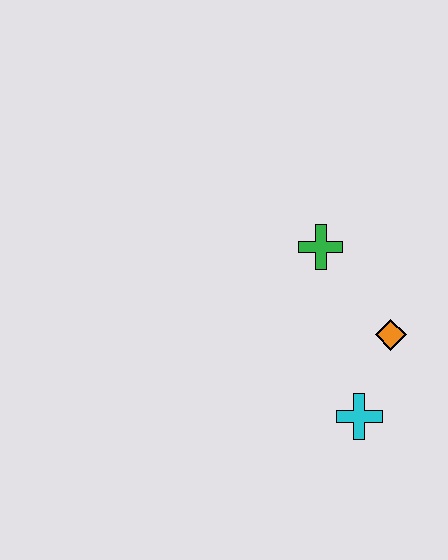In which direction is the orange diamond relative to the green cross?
The orange diamond is below the green cross.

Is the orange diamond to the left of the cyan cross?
No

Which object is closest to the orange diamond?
The cyan cross is closest to the orange diamond.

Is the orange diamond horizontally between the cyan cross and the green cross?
No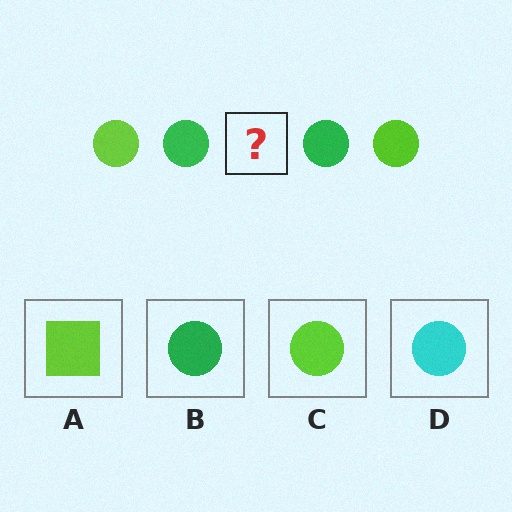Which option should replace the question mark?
Option C.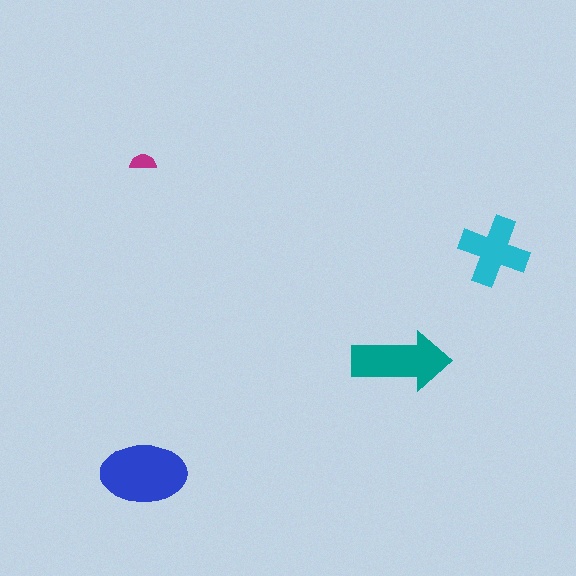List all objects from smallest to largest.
The magenta semicircle, the cyan cross, the teal arrow, the blue ellipse.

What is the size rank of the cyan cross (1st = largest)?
3rd.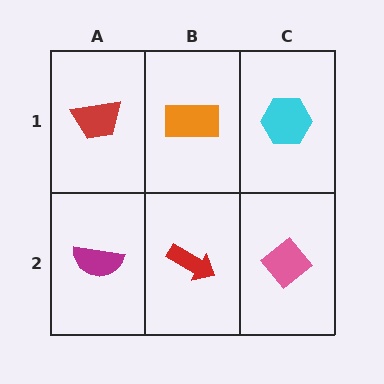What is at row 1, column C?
A cyan hexagon.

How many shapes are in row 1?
3 shapes.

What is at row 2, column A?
A magenta semicircle.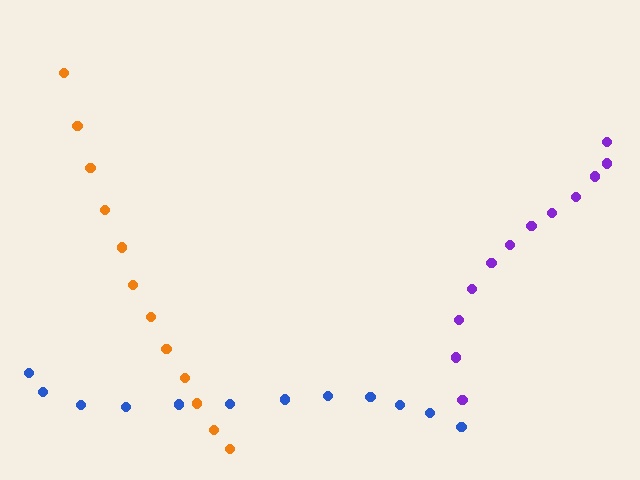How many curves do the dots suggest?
There are 3 distinct paths.